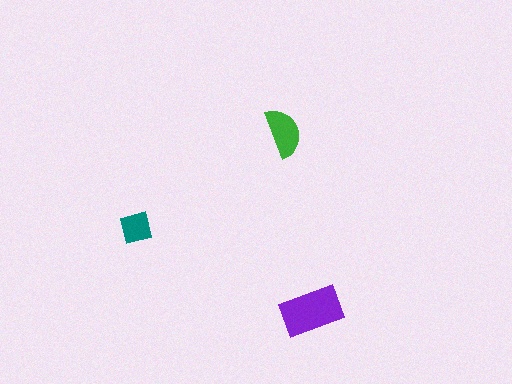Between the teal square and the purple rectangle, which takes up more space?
The purple rectangle.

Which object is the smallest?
The teal square.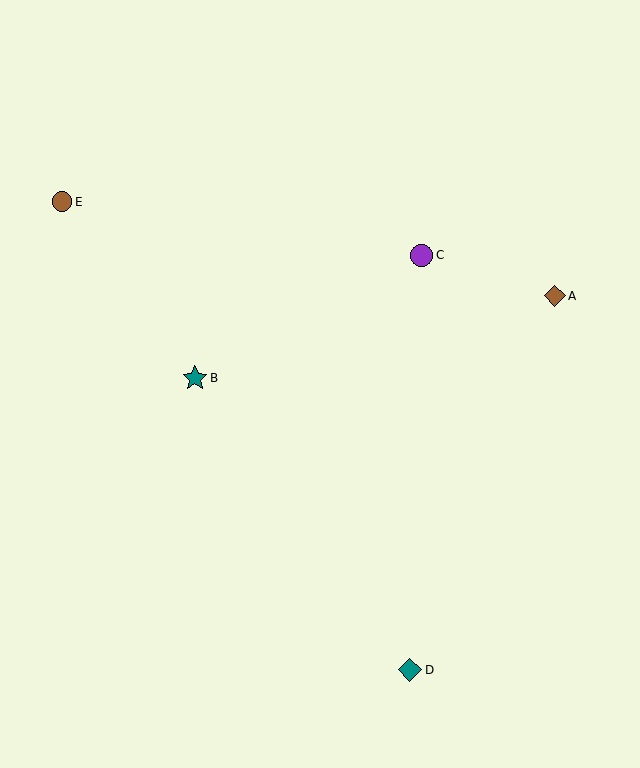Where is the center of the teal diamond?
The center of the teal diamond is at (410, 670).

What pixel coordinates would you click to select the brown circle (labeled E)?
Click at (62, 202) to select the brown circle E.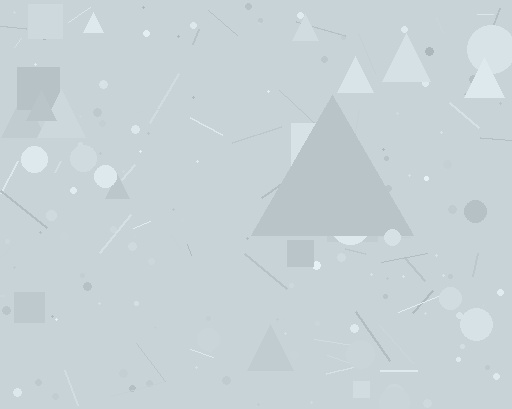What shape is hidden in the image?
A triangle is hidden in the image.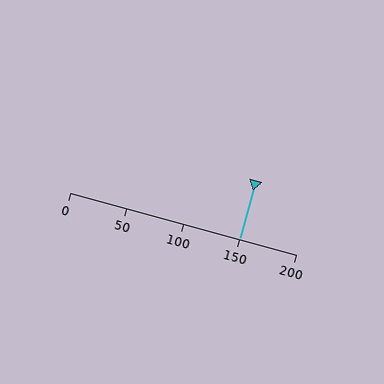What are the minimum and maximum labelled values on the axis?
The axis runs from 0 to 200.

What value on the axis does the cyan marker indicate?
The marker indicates approximately 150.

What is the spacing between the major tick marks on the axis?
The major ticks are spaced 50 apart.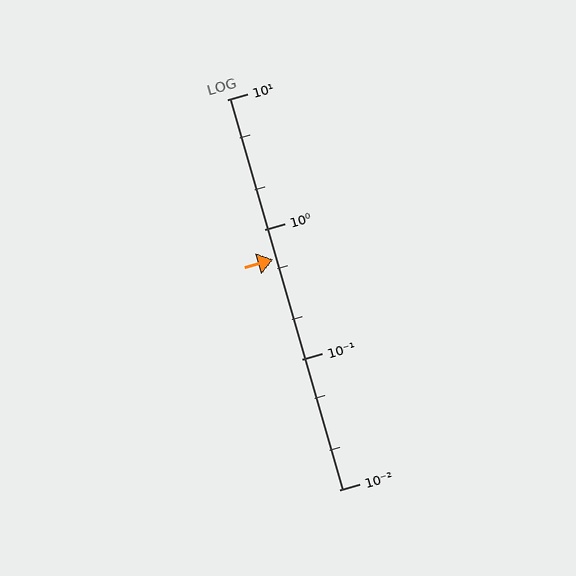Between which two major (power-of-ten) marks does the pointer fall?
The pointer is between 0.1 and 1.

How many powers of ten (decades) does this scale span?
The scale spans 3 decades, from 0.01 to 10.